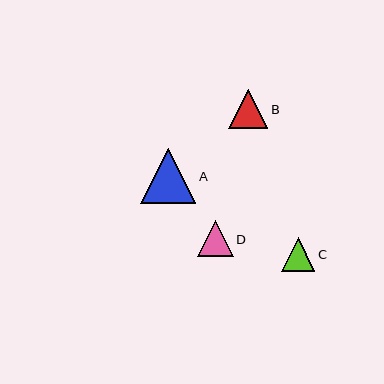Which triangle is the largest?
Triangle A is the largest with a size of approximately 55 pixels.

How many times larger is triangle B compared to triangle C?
Triangle B is approximately 1.2 times the size of triangle C.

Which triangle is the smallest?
Triangle C is the smallest with a size of approximately 33 pixels.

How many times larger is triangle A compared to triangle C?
Triangle A is approximately 1.7 times the size of triangle C.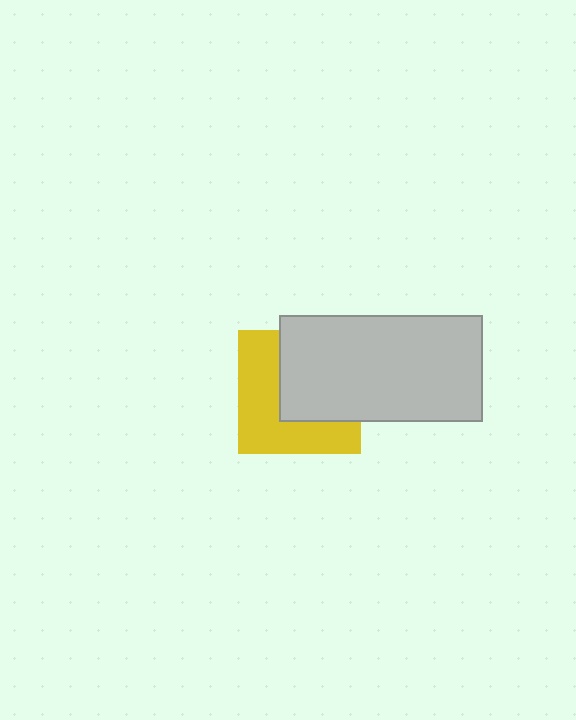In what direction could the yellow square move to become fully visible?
The yellow square could move toward the lower-left. That would shift it out from behind the light gray rectangle entirely.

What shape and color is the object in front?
The object in front is a light gray rectangle.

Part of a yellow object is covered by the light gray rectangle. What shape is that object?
It is a square.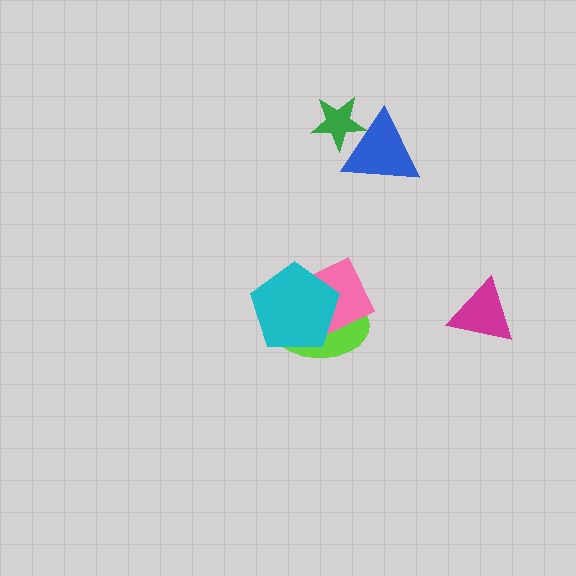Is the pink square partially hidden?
Yes, it is partially covered by another shape.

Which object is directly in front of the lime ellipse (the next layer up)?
The pink square is directly in front of the lime ellipse.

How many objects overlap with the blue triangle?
1 object overlaps with the blue triangle.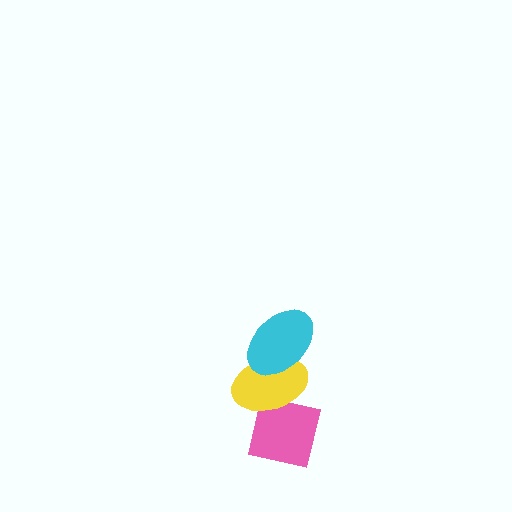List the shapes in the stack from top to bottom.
From top to bottom: the cyan ellipse, the yellow ellipse, the pink square.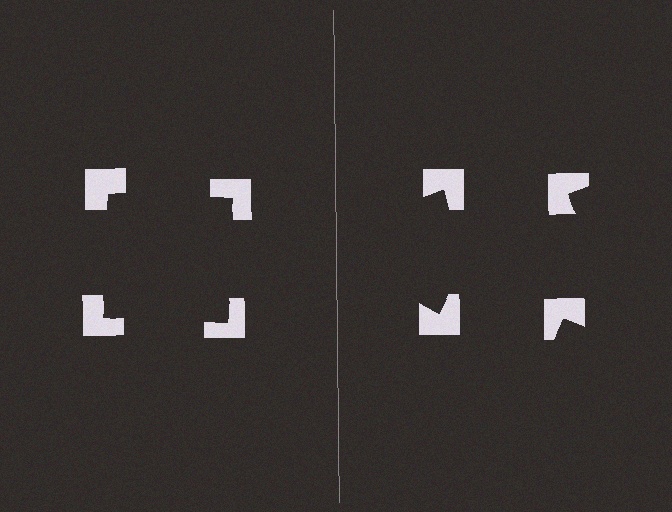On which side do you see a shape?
An illusory square appears on the left side. On the right side the wedge cuts are rotated, so no coherent shape forms.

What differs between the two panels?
The notched squares are positioned identically on both sides; only the wedge orientations differ. On the left they align to a square; on the right they are misaligned.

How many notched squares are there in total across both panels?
8 — 4 on each side.